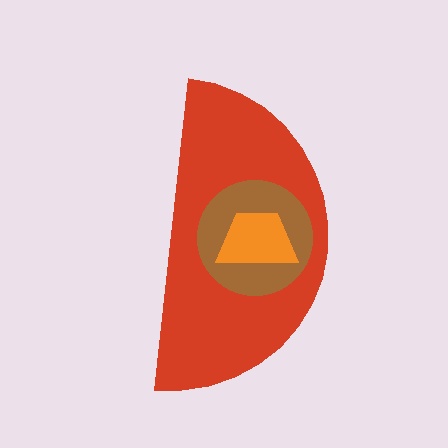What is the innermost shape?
The orange trapezoid.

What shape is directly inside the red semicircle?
The brown circle.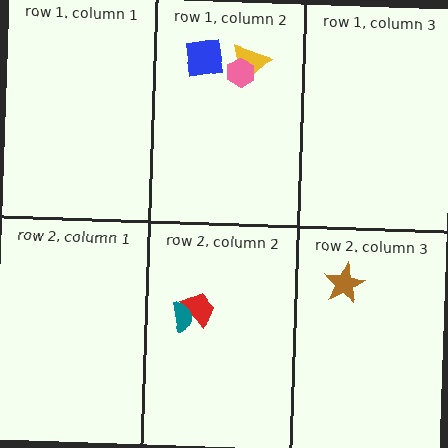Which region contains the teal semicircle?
The row 2, column 2 region.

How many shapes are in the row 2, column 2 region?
2.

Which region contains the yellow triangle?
The row 1, column 2 region.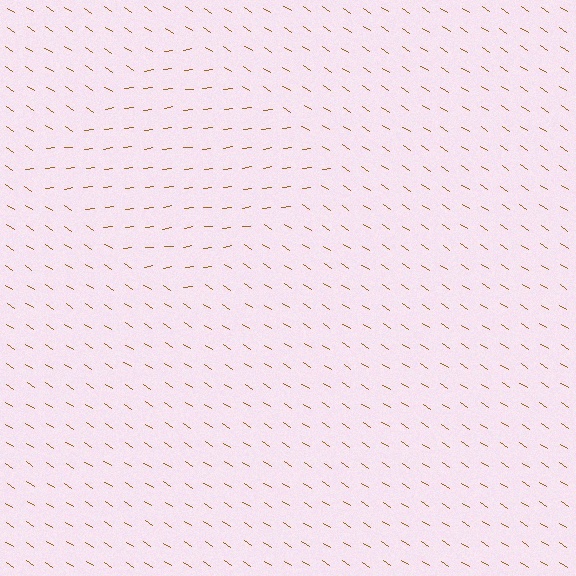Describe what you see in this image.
The image is filled with small brown line segments. A diamond region in the image has lines oriented differently from the surrounding lines, creating a visible texture boundary.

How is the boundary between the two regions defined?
The boundary is defined purely by a change in line orientation (approximately 40 degrees difference). All lines are the same color and thickness.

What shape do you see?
I see a diamond.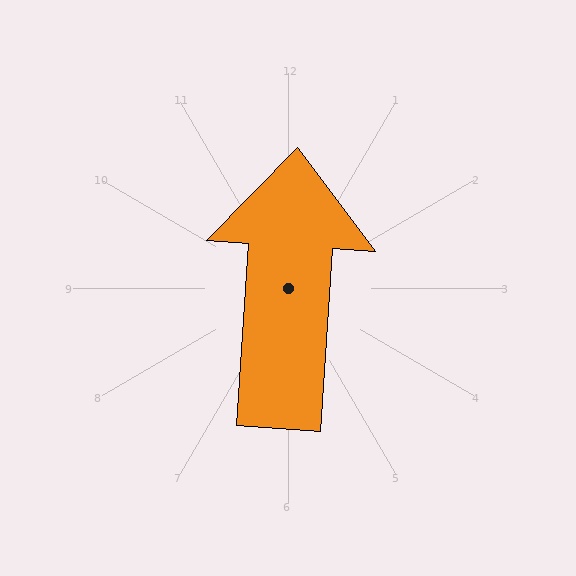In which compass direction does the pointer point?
North.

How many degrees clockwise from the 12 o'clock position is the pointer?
Approximately 4 degrees.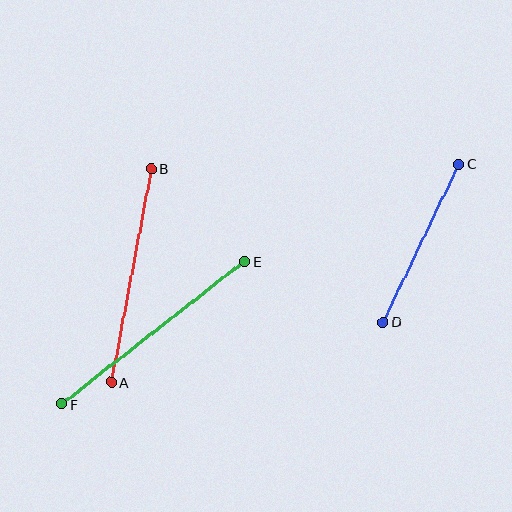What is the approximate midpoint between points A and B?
The midpoint is at approximately (131, 275) pixels.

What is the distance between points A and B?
The distance is approximately 218 pixels.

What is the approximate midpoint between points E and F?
The midpoint is at approximately (153, 333) pixels.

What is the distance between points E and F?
The distance is approximately 232 pixels.